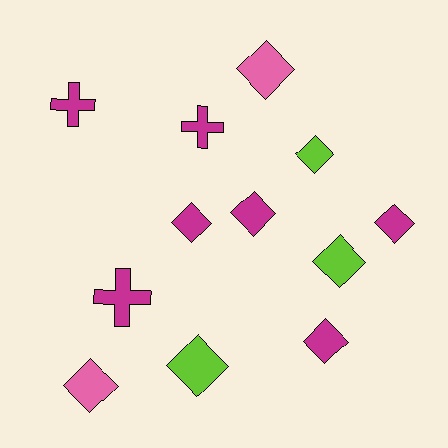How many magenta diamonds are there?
There are 4 magenta diamonds.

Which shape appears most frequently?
Diamond, with 9 objects.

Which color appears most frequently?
Magenta, with 7 objects.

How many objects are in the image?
There are 12 objects.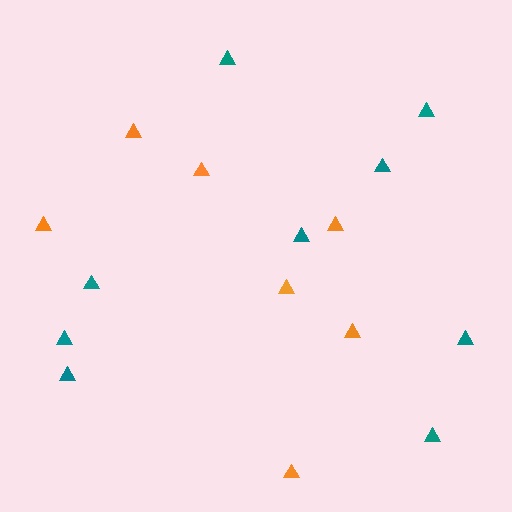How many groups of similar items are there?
There are 2 groups: one group of teal triangles (9) and one group of orange triangles (7).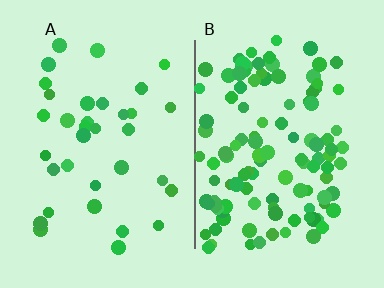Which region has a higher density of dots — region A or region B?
B (the right).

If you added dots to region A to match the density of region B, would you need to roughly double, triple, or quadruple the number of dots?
Approximately triple.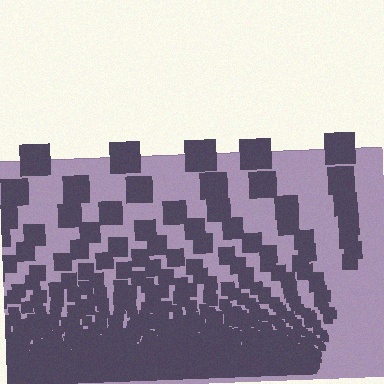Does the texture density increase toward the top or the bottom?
Density increases toward the bottom.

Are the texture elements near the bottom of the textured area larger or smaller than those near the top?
Smaller. The gradient is inverted — elements near the bottom are smaller and denser.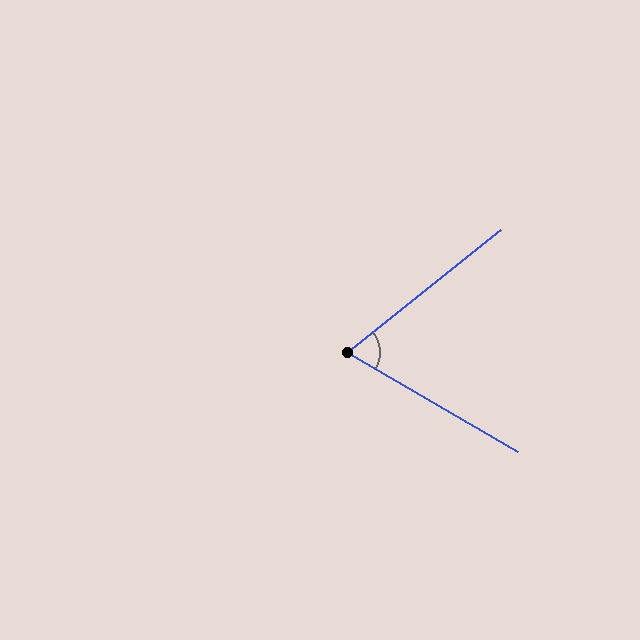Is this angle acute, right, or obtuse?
It is acute.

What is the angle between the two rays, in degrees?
Approximately 69 degrees.